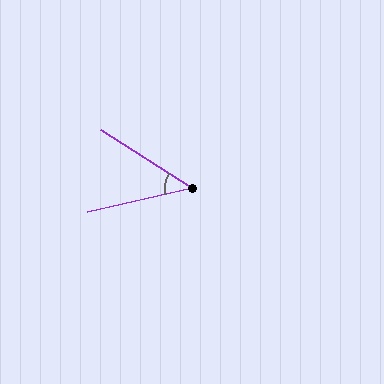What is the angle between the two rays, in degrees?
Approximately 45 degrees.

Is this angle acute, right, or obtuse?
It is acute.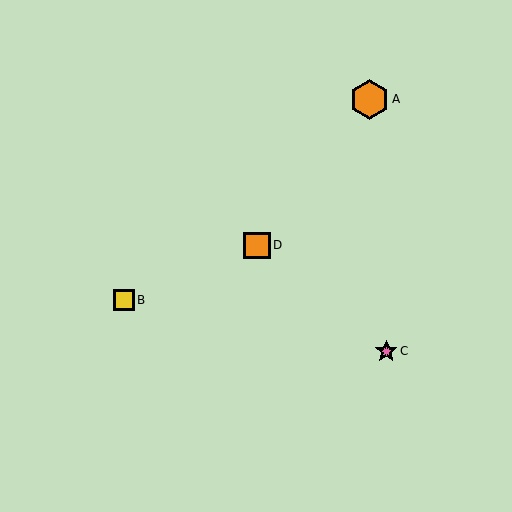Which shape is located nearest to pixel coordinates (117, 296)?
The yellow square (labeled B) at (124, 300) is nearest to that location.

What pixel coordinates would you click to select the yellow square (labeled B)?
Click at (124, 300) to select the yellow square B.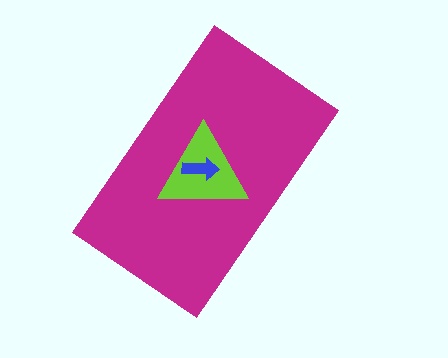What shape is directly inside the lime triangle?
The blue arrow.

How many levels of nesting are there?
3.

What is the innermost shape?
The blue arrow.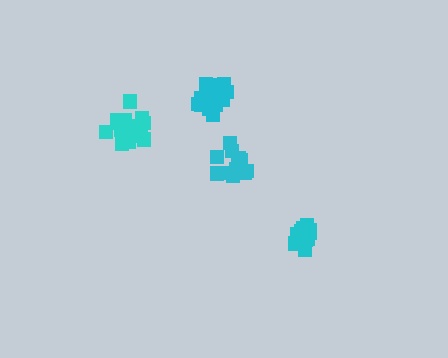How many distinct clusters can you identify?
There are 4 distinct clusters.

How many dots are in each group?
Group 1: 19 dots, Group 2: 15 dots, Group 3: 19 dots, Group 4: 14 dots (67 total).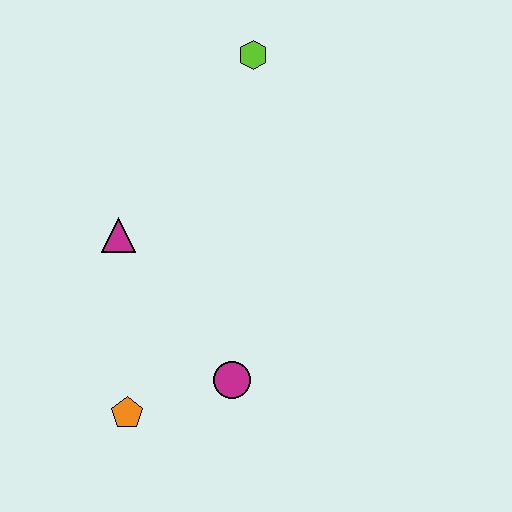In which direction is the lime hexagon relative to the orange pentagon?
The lime hexagon is above the orange pentagon.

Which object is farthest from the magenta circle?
The lime hexagon is farthest from the magenta circle.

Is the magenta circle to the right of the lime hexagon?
No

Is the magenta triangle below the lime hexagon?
Yes